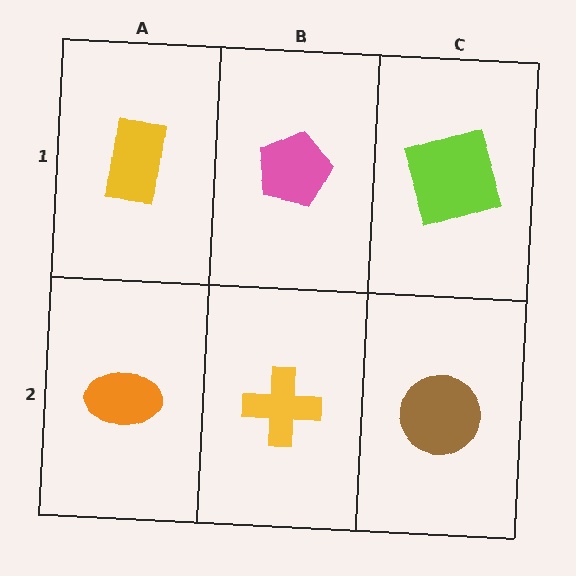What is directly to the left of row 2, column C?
A yellow cross.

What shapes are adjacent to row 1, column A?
An orange ellipse (row 2, column A), a pink pentagon (row 1, column B).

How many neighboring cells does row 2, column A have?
2.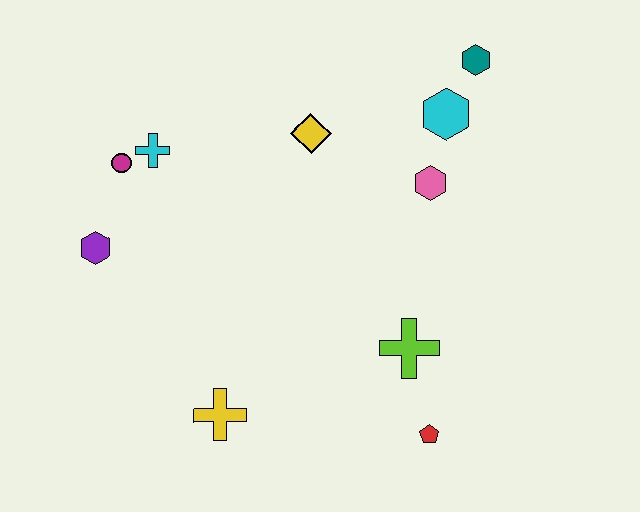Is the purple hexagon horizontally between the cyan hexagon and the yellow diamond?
No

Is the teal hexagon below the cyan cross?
No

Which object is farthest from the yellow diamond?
The red pentagon is farthest from the yellow diamond.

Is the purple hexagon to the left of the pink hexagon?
Yes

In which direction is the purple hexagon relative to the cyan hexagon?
The purple hexagon is to the left of the cyan hexagon.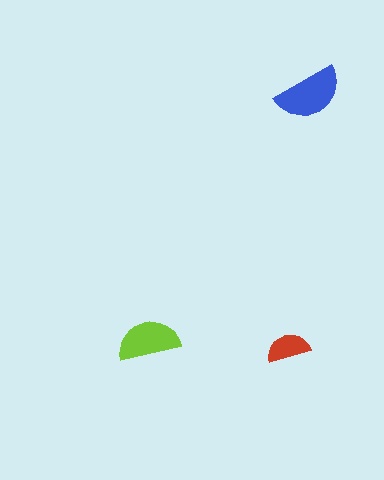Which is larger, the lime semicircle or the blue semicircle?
The blue one.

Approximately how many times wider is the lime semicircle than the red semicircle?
About 1.5 times wider.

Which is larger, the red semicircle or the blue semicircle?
The blue one.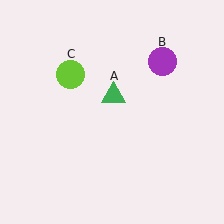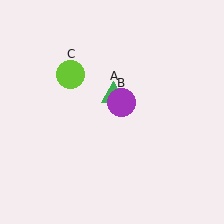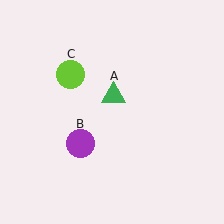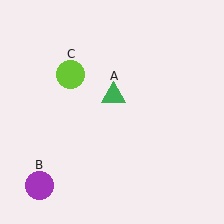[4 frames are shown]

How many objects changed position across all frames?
1 object changed position: purple circle (object B).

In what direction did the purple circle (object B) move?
The purple circle (object B) moved down and to the left.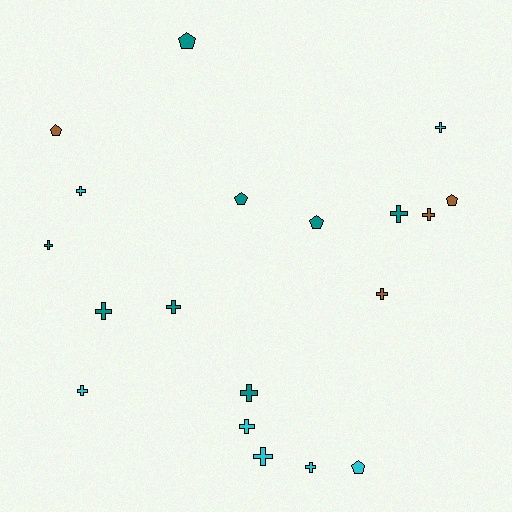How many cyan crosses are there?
There are 6 cyan crosses.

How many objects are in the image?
There are 19 objects.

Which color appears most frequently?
Teal, with 8 objects.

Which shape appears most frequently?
Cross, with 13 objects.